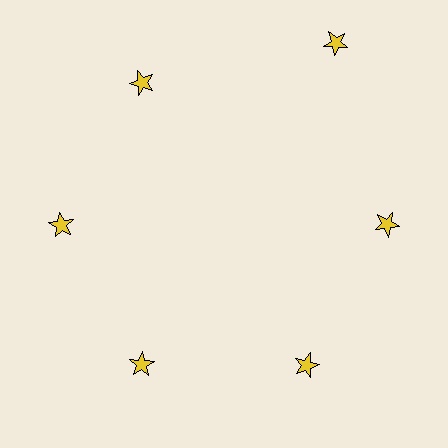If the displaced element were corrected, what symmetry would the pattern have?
It would have 6-fold rotational symmetry — the pattern would map onto itself every 60 degrees.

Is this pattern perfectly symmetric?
No. The 6 yellow stars are arranged in a ring, but one element near the 1 o'clock position is pushed outward from the center, breaking the 6-fold rotational symmetry.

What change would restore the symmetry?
The symmetry would be restored by moving it inward, back onto the ring so that all 6 stars sit at equal angles and equal distance from the center.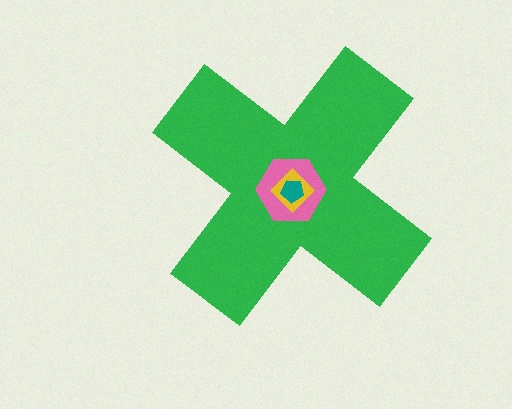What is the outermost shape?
The green cross.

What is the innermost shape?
The teal pentagon.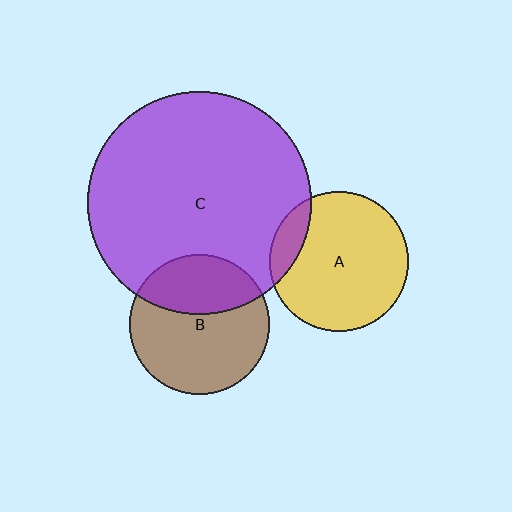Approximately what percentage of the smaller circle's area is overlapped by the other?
Approximately 15%.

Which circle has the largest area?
Circle C (purple).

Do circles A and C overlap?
Yes.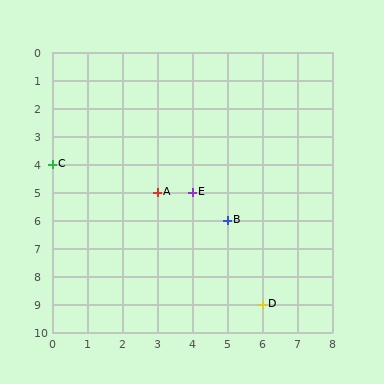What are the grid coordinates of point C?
Point C is at grid coordinates (0, 4).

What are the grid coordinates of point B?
Point B is at grid coordinates (5, 6).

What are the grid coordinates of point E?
Point E is at grid coordinates (4, 5).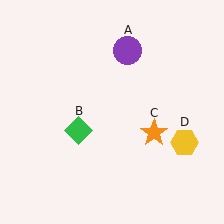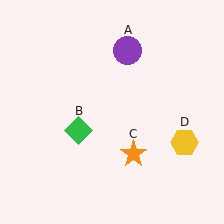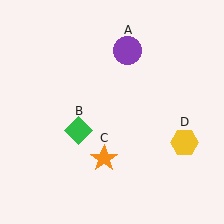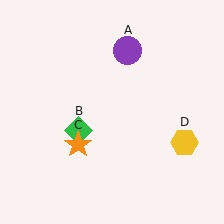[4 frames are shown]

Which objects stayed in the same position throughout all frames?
Purple circle (object A) and green diamond (object B) and yellow hexagon (object D) remained stationary.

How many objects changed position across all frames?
1 object changed position: orange star (object C).